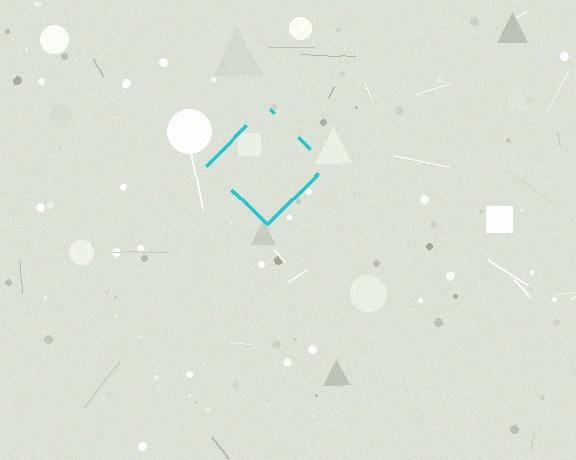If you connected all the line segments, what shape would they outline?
They would outline a diamond.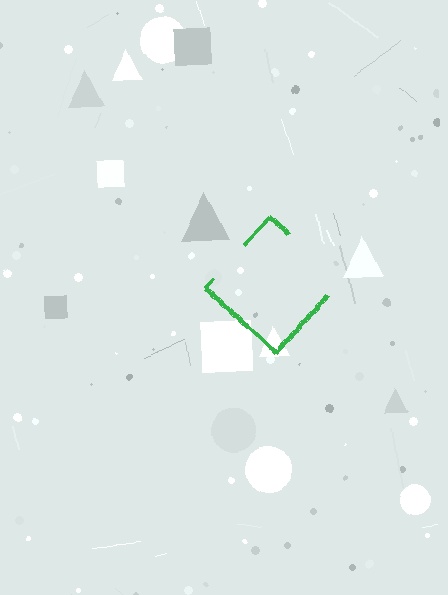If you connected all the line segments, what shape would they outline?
They would outline a diamond.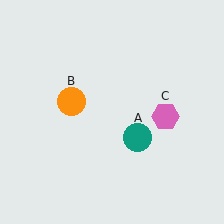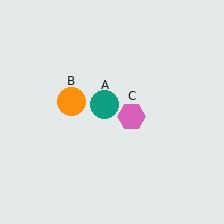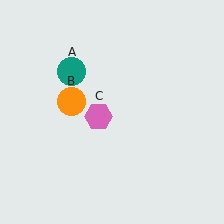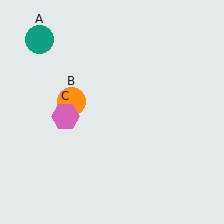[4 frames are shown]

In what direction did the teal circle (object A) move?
The teal circle (object A) moved up and to the left.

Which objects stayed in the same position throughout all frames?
Orange circle (object B) remained stationary.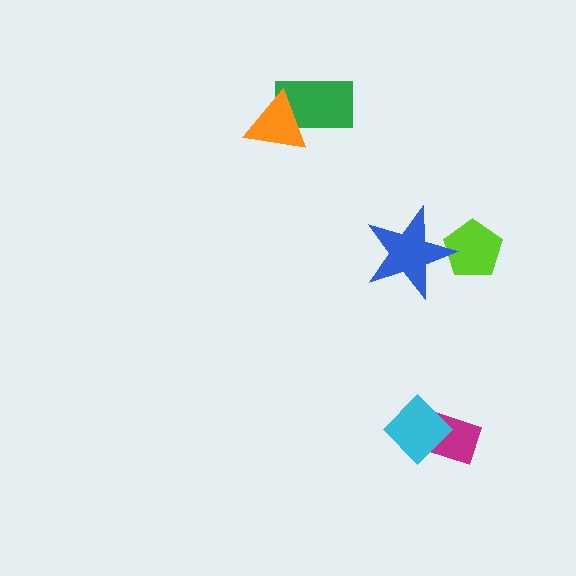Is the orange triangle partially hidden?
No, no other shape covers it.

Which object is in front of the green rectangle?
The orange triangle is in front of the green rectangle.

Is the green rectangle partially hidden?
Yes, it is partially covered by another shape.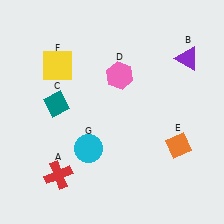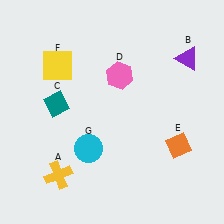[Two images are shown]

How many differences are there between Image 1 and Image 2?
There is 1 difference between the two images.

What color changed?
The cross (A) changed from red in Image 1 to yellow in Image 2.